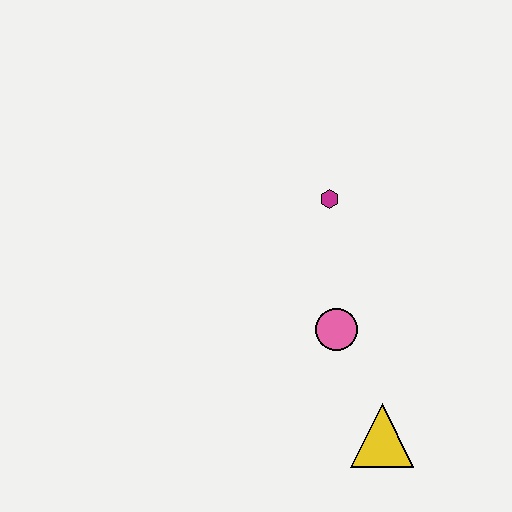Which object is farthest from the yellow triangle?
The magenta hexagon is farthest from the yellow triangle.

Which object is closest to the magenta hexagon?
The pink circle is closest to the magenta hexagon.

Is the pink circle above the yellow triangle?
Yes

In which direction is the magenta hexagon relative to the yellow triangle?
The magenta hexagon is above the yellow triangle.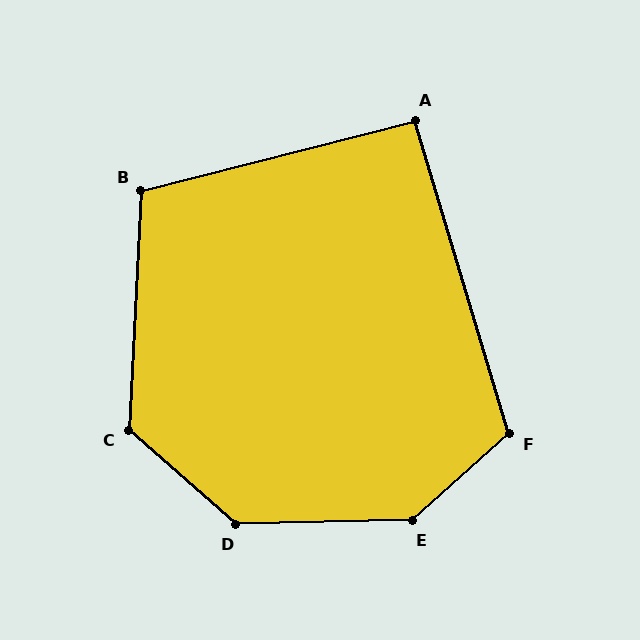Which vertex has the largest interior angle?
E, at approximately 139 degrees.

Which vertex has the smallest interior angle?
A, at approximately 92 degrees.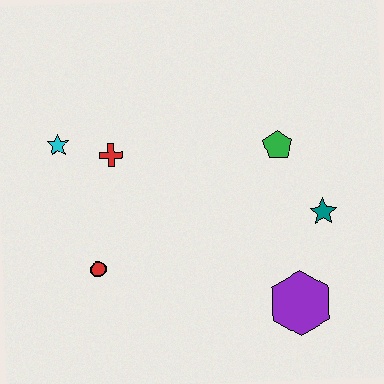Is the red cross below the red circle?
No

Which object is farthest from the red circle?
The teal star is farthest from the red circle.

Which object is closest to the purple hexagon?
The teal star is closest to the purple hexagon.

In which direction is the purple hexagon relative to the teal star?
The purple hexagon is below the teal star.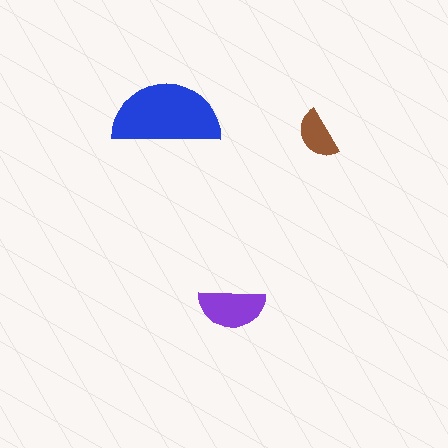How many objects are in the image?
There are 3 objects in the image.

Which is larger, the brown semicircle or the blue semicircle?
The blue one.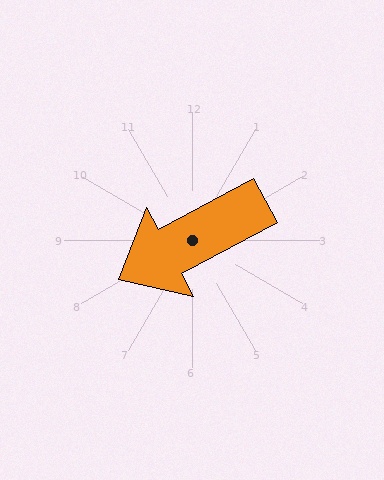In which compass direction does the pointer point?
Southwest.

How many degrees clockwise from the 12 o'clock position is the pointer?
Approximately 242 degrees.